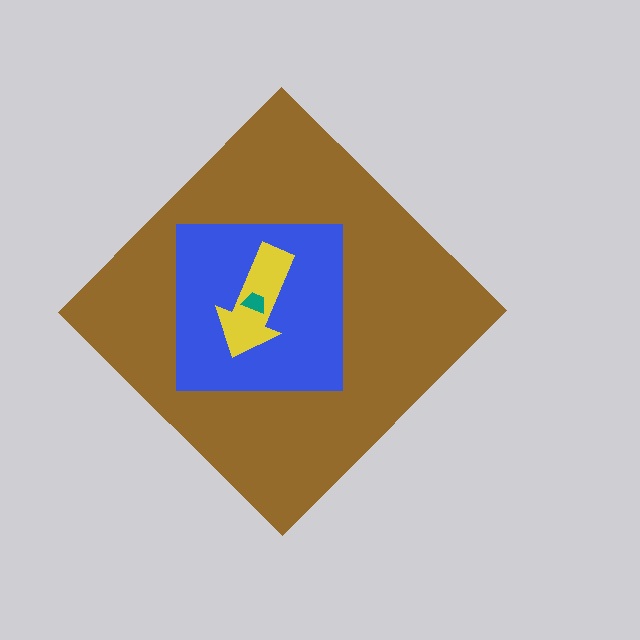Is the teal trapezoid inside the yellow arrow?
Yes.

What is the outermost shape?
The brown diamond.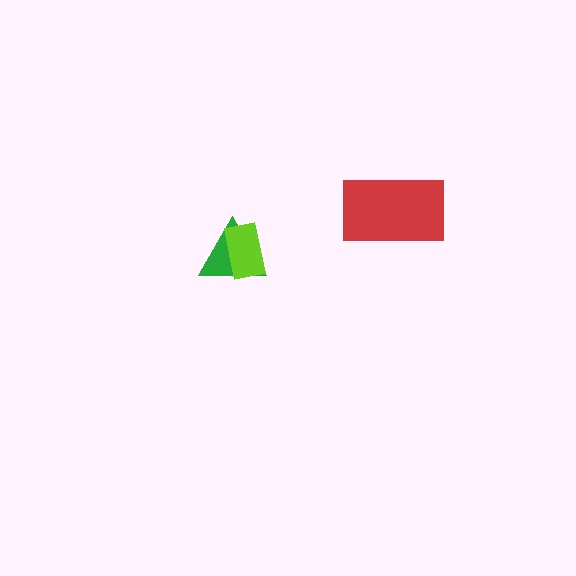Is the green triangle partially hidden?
Yes, it is partially covered by another shape.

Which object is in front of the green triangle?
The lime rectangle is in front of the green triangle.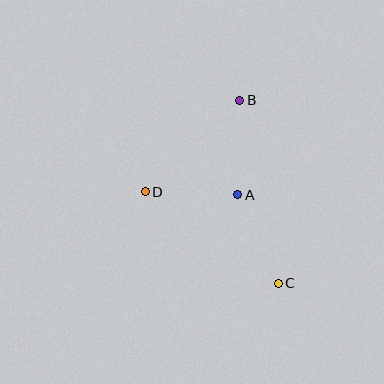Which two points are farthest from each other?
Points B and C are farthest from each other.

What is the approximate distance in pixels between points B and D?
The distance between B and D is approximately 132 pixels.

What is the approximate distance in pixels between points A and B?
The distance between A and B is approximately 94 pixels.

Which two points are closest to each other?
Points A and D are closest to each other.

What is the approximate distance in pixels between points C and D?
The distance between C and D is approximately 162 pixels.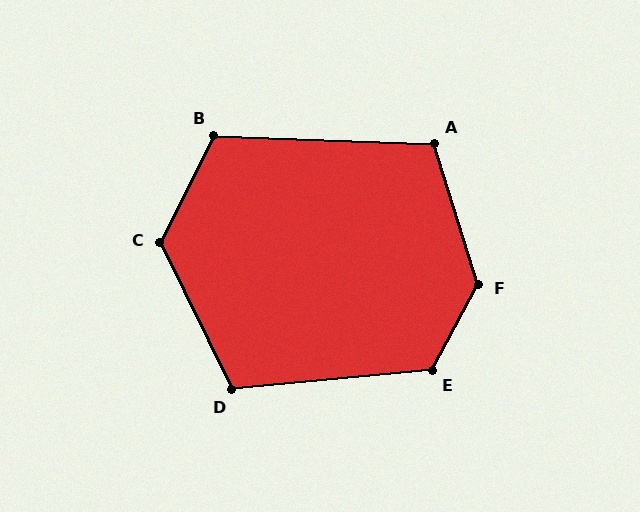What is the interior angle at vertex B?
Approximately 115 degrees (obtuse).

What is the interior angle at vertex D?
Approximately 110 degrees (obtuse).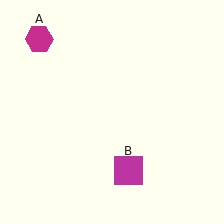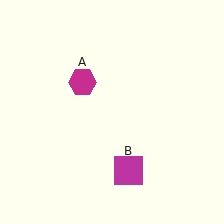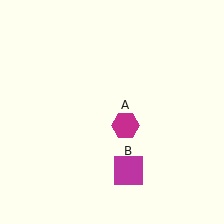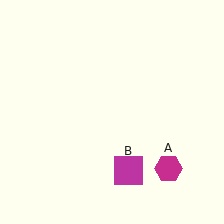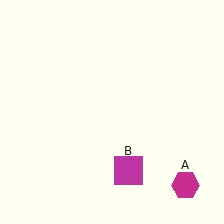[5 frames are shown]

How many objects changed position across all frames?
1 object changed position: magenta hexagon (object A).